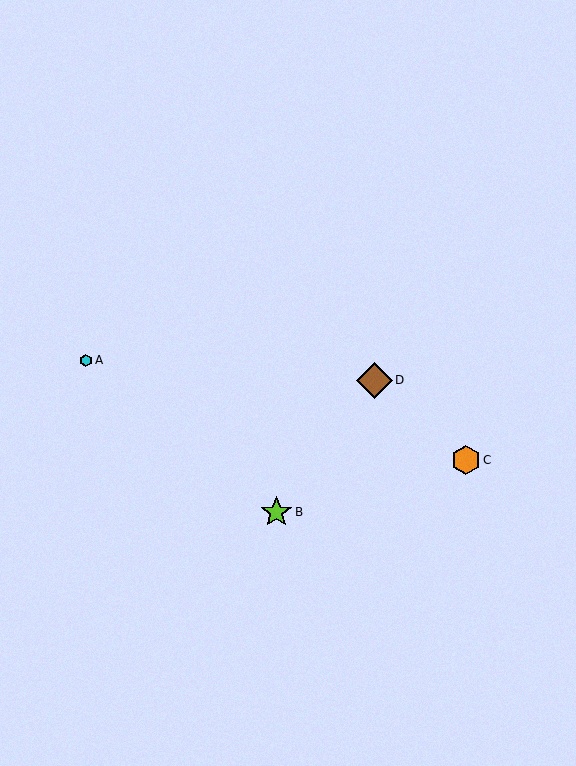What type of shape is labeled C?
Shape C is an orange hexagon.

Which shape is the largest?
The brown diamond (labeled D) is the largest.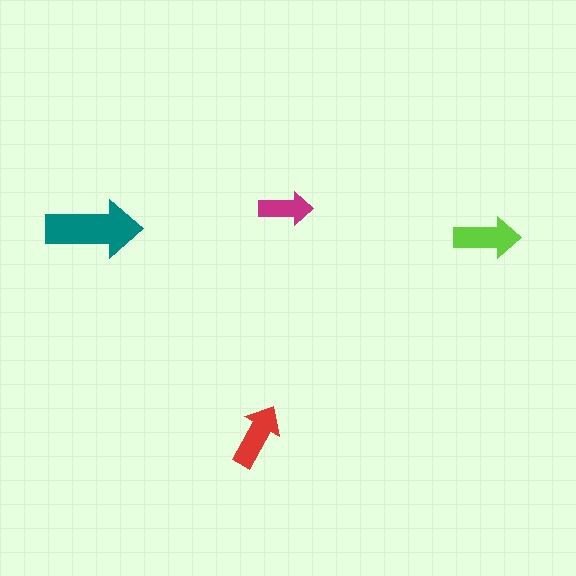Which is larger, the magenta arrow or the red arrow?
The red one.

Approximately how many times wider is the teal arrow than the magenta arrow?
About 2 times wider.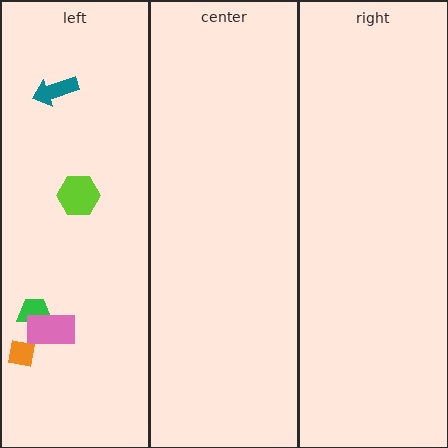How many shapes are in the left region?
5.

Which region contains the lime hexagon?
The left region.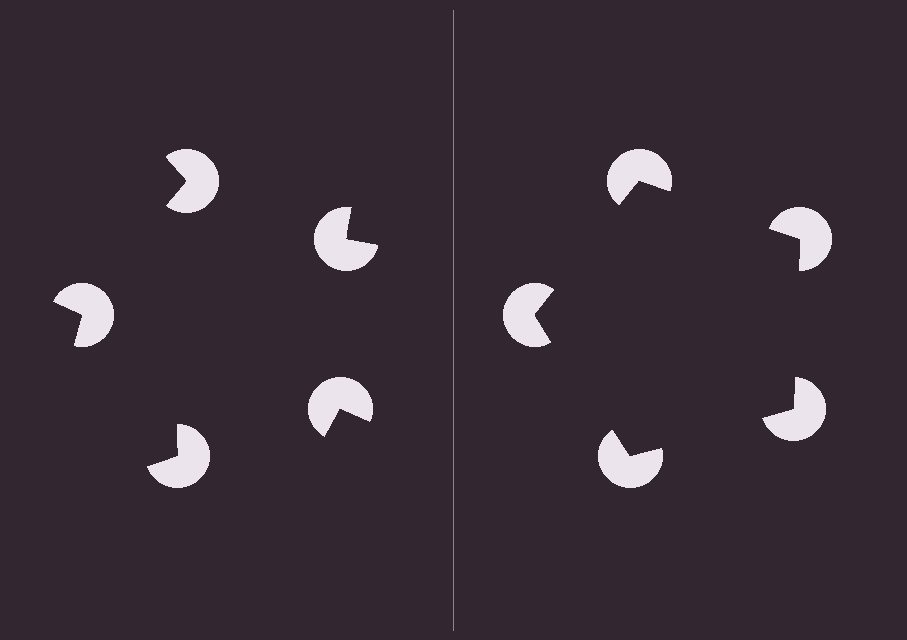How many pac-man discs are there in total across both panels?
10 — 5 on each side.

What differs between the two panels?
The pac-man discs are positioned identically on both sides; only the wedge orientations differ. On the right they align to a pentagon; on the left they are misaligned.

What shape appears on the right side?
An illusory pentagon.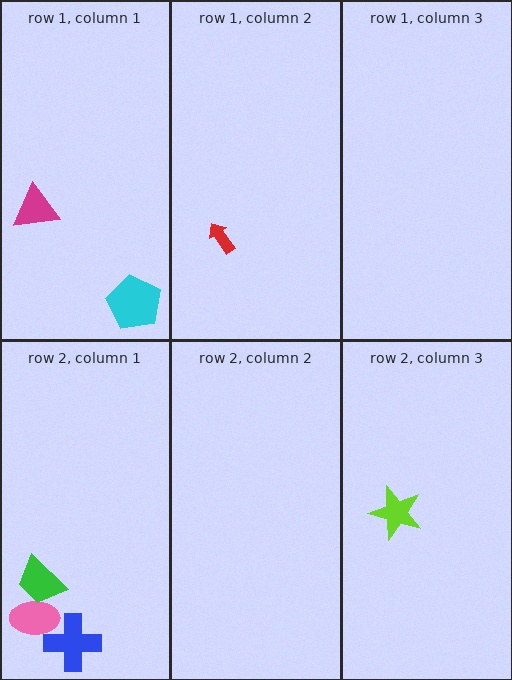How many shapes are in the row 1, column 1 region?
2.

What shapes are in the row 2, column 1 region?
The blue cross, the pink ellipse, the green trapezoid.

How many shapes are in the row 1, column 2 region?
1.